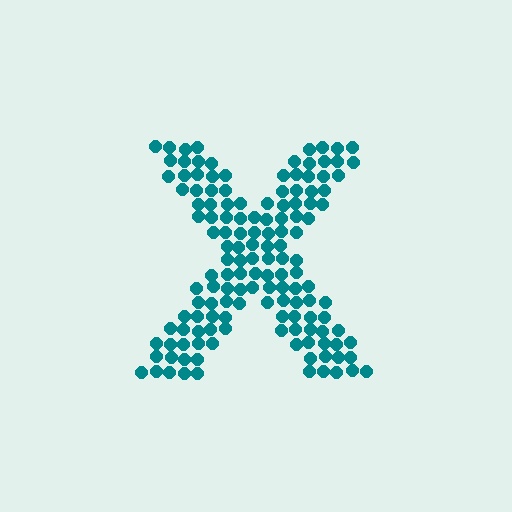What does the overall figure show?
The overall figure shows the letter X.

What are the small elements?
The small elements are circles.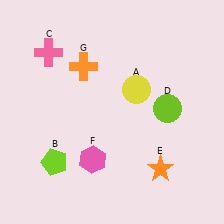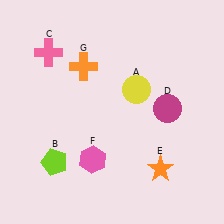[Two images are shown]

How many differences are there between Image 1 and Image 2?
There is 1 difference between the two images.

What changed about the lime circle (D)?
In Image 1, D is lime. In Image 2, it changed to magenta.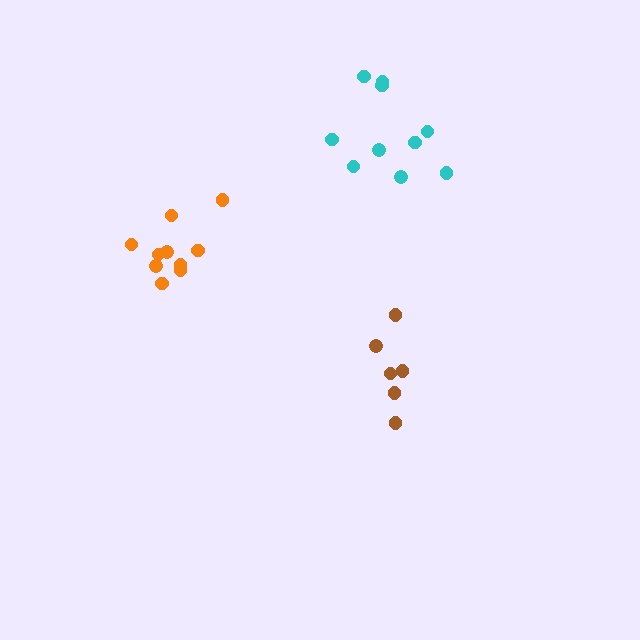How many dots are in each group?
Group 1: 6 dots, Group 2: 10 dots, Group 3: 10 dots (26 total).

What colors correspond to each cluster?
The clusters are colored: brown, cyan, orange.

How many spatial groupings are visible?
There are 3 spatial groupings.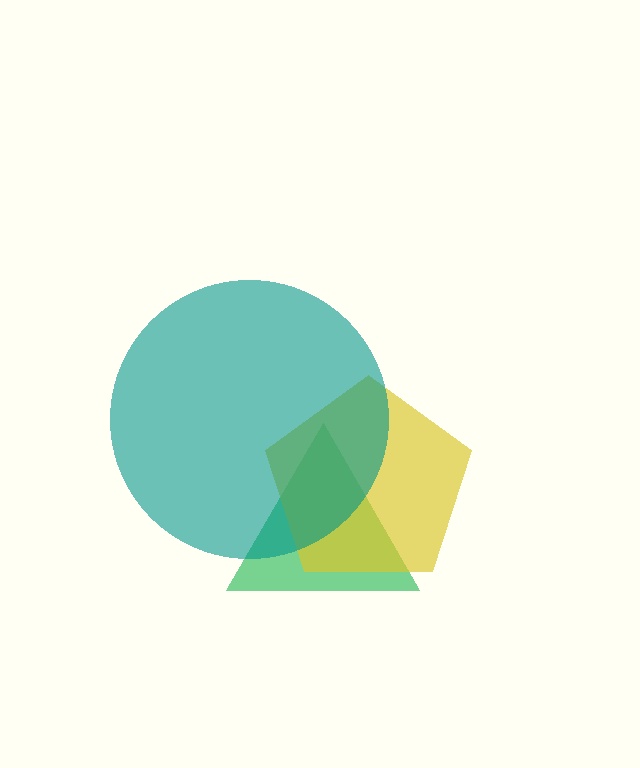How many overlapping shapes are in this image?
There are 3 overlapping shapes in the image.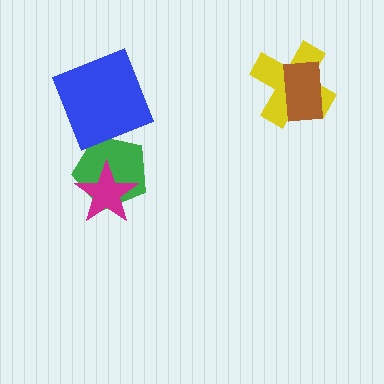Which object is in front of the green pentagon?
The magenta star is in front of the green pentagon.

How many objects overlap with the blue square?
0 objects overlap with the blue square.